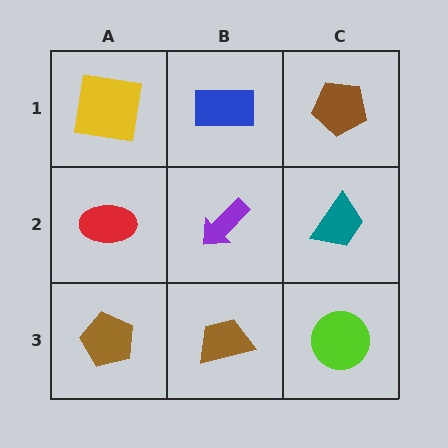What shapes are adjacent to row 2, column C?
A brown pentagon (row 1, column C), a lime circle (row 3, column C), a purple arrow (row 2, column B).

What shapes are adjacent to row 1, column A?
A red ellipse (row 2, column A), a blue rectangle (row 1, column B).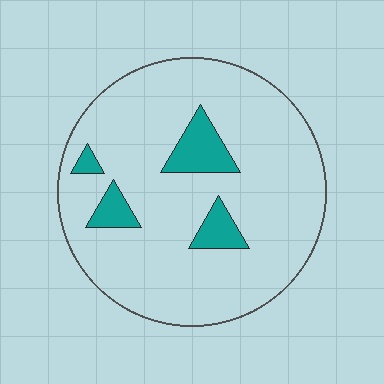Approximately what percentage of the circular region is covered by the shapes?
Approximately 10%.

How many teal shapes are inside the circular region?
4.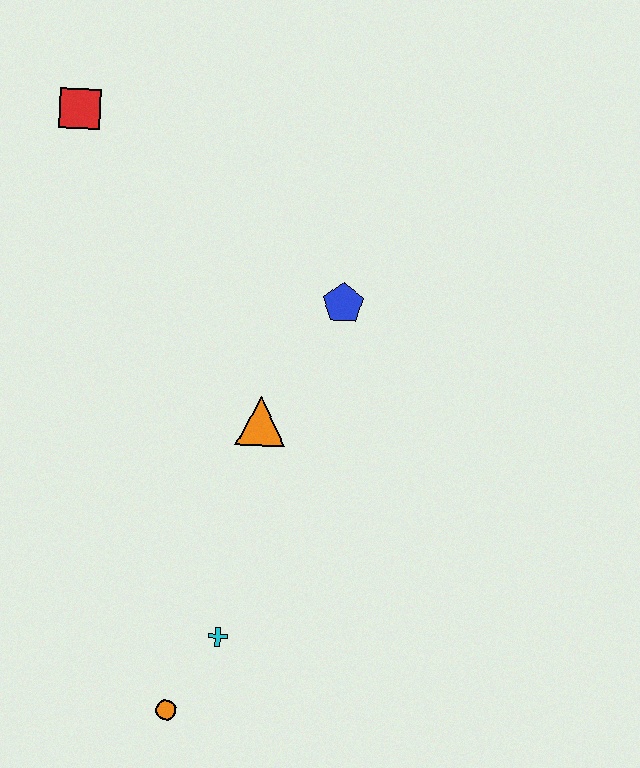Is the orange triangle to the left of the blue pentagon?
Yes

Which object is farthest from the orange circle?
The red square is farthest from the orange circle.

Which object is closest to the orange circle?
The cyan cross is closest to the orange circle.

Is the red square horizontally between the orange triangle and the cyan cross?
No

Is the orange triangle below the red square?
Yes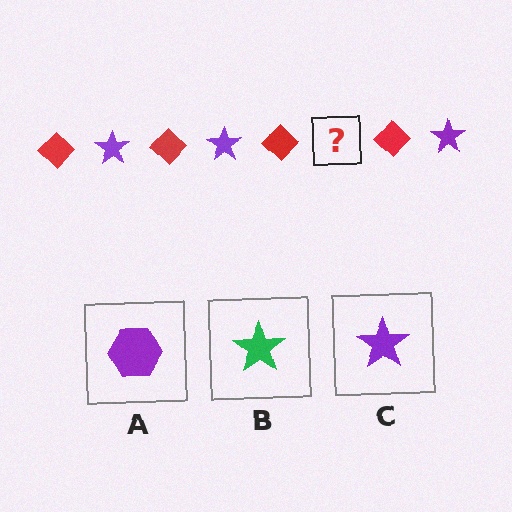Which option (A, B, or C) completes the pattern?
C.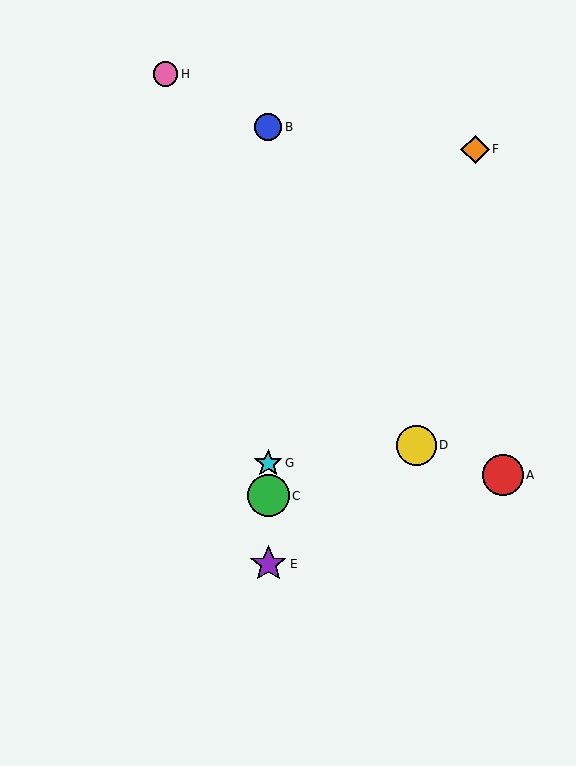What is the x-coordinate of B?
Object B is at x≈268.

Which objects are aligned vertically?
Objects B, C, E, G are aligned vertically.